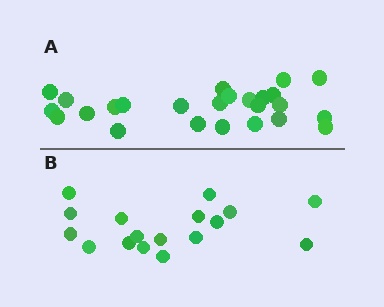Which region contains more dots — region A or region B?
Region A (the top region) has more dots.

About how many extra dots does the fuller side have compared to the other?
Region A has roughly 8 or so more dots than region B.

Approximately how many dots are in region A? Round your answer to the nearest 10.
About 20 dots. (The exact count is 25, which rounds to 20.)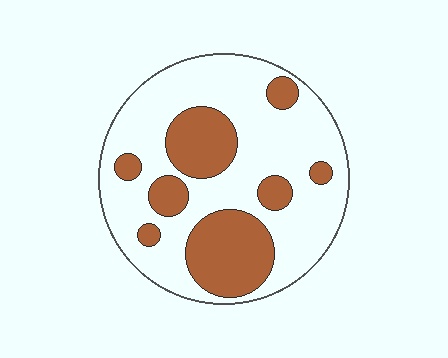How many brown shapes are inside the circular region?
8.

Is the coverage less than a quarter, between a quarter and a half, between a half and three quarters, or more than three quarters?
Between a quarter and a half.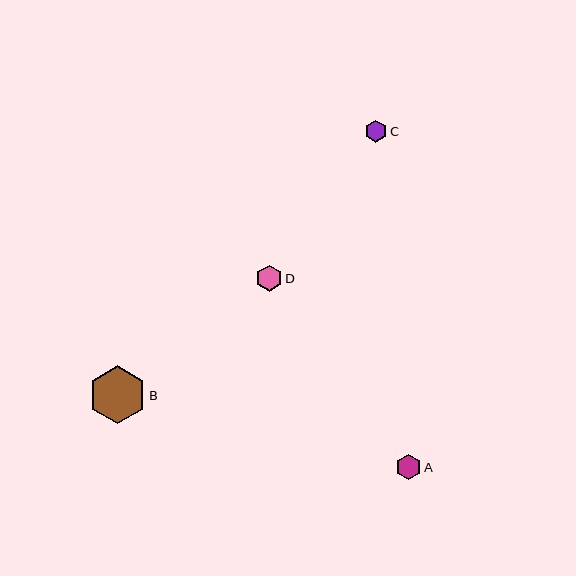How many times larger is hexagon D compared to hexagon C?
Hexagon D is approximately 1.2 times the size of hexagon C.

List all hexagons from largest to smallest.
From largest to smallest: B, D, A, C.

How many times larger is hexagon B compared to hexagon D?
Hexagon B is approximately 2.2 times the size of hexagon D.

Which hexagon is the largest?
Hexagon B is the largest with a size of approximately 58 pixels.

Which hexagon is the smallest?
Hexagon C is the smallest with a size of approximately 22 pixels.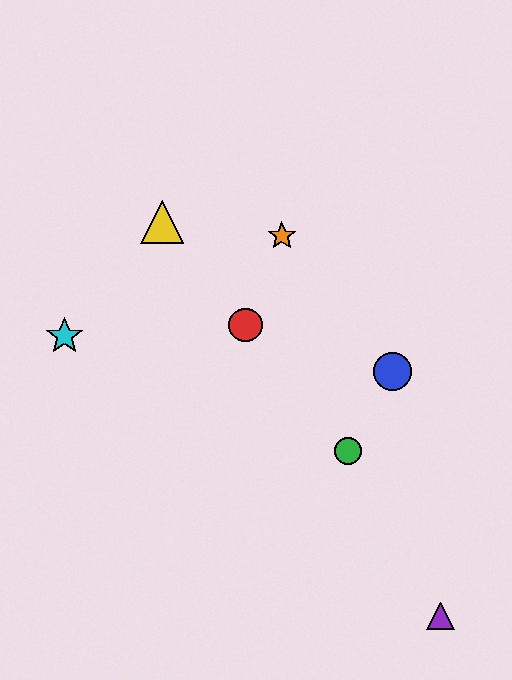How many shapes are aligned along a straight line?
3 shapes (the red circle, the green circle, the yellow triangle) are aligned along a straight line.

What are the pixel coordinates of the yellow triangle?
The yellow triangle is at (162, 222).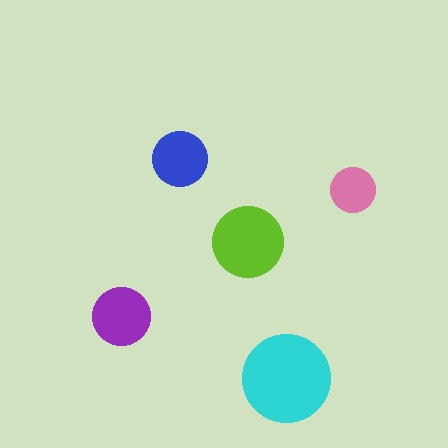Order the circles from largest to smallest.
the cyan one, the lime one, the purple one, the blue one, the pink one.